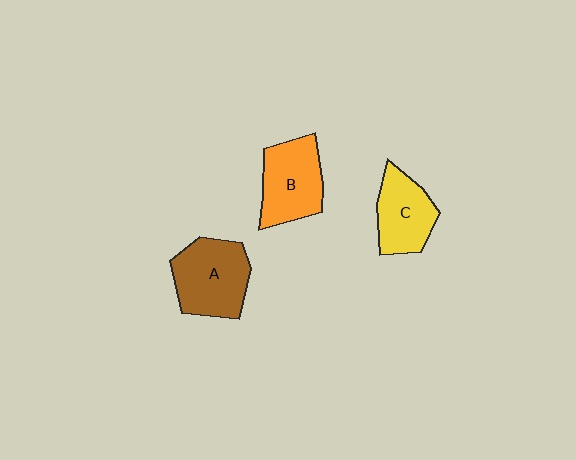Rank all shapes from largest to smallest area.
From largest to smallest: A (brown), B (orange), C (yellow).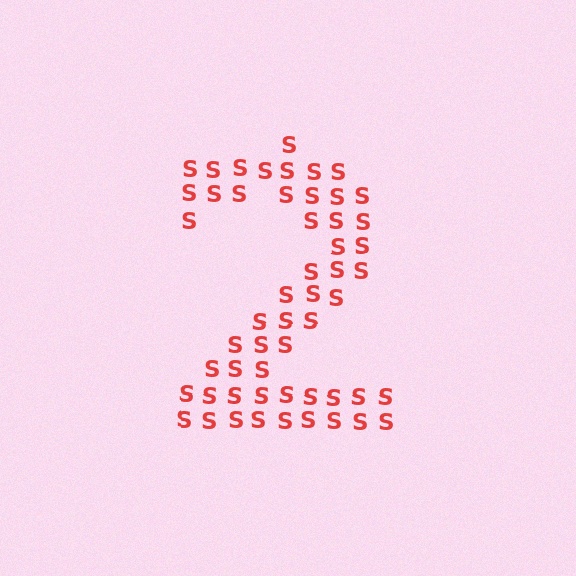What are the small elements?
The small elements are letter S's.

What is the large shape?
The large shape is the digit 2.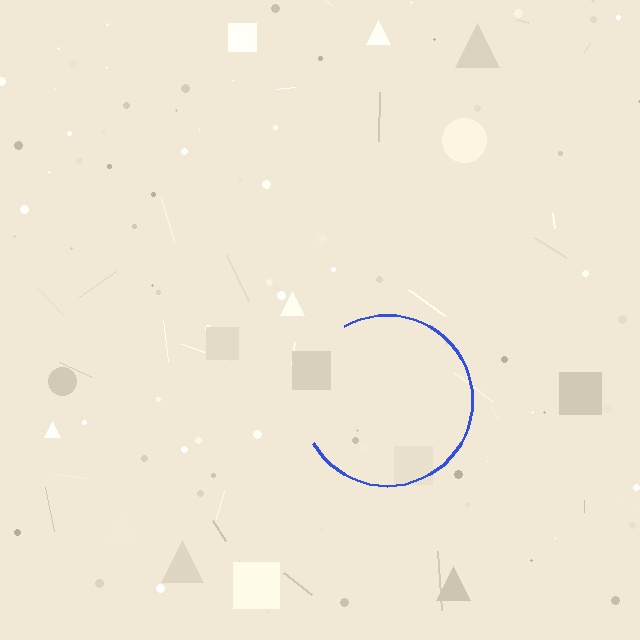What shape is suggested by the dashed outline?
The dashed outline suggests a circle.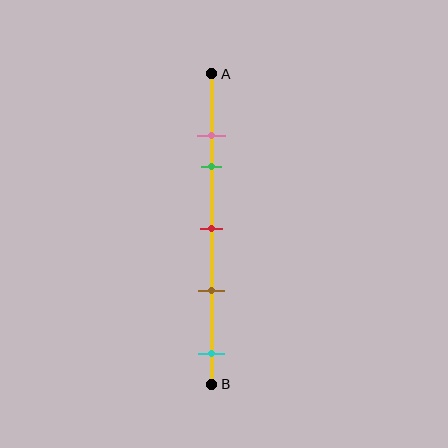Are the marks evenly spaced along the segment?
No, the marks are not evenly spaced.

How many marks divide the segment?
There are 5 marks dividing the segment.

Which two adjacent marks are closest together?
The pink and green marks are the closest adjacent pair.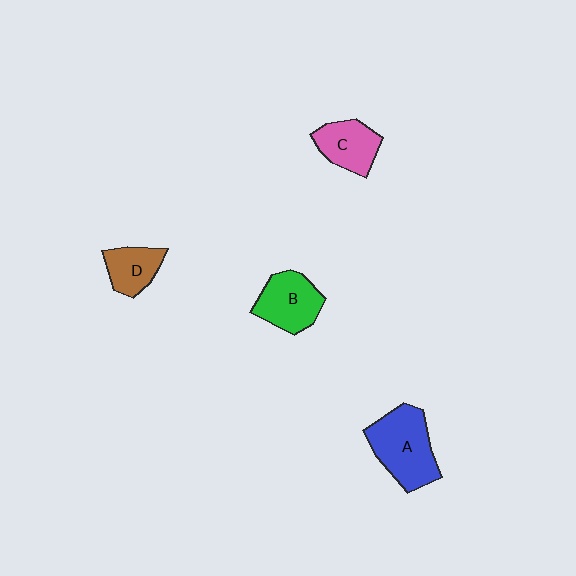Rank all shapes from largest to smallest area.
From largest to smallest: A (blue), B (green), C (pink), D (brown).